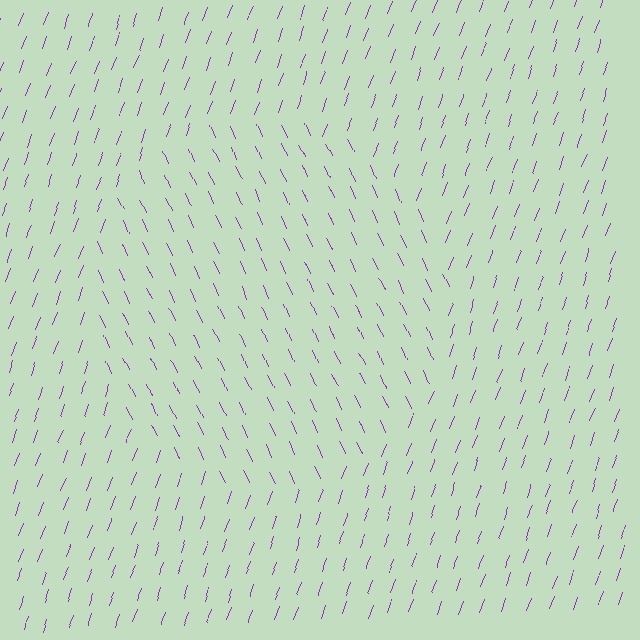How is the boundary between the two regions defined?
The boundary is defined purely by a change in line orientation (approximately 45 degrees difference). All lines are the same color and thickness.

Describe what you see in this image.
The image is filled with small purple line segments. A circle region in the image has lines oriented differently from the surrounding lines, creating a visible texture boundary.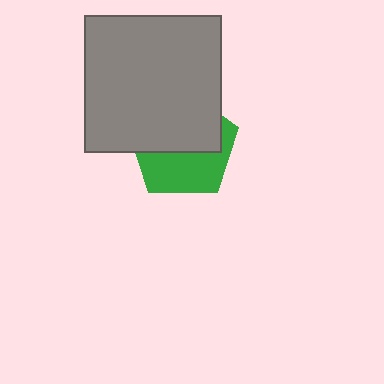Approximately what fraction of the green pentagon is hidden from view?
Roughly 55% of the green pentagon is hidden behind the gray square.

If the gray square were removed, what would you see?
You would see the complete green pentagon.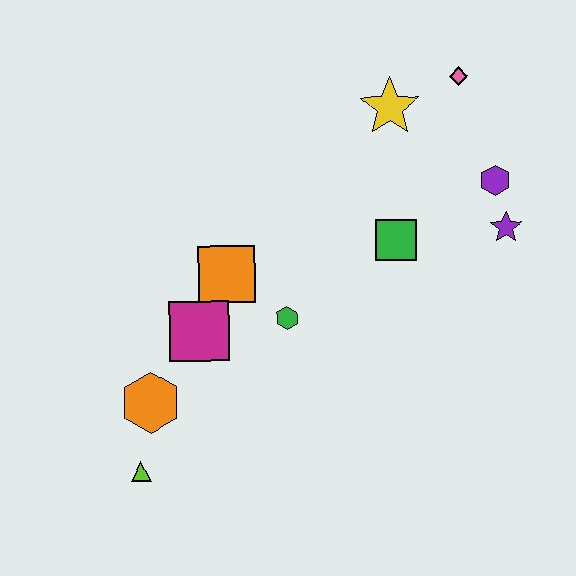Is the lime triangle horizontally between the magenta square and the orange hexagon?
No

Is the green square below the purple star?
Yes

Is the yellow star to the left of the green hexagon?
No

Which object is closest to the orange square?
The magenta square is closest to the orange square.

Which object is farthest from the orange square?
The pink diamond is farthest from the orange square.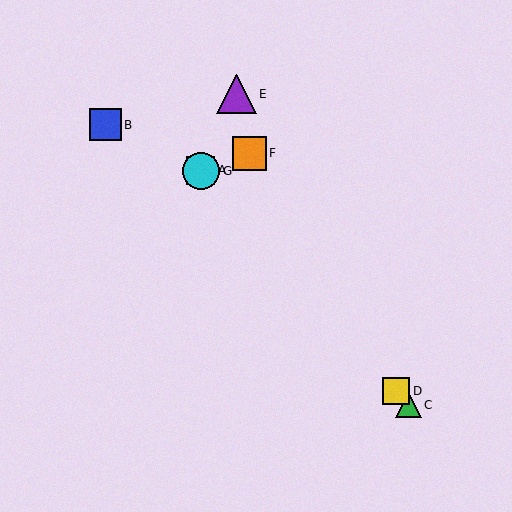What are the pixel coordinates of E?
Object E is at (237, 94).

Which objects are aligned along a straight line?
Objects A, C, D, G are aligned along a straight line.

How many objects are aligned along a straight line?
4 objects (A, C, D, G) are aligned along a straight line.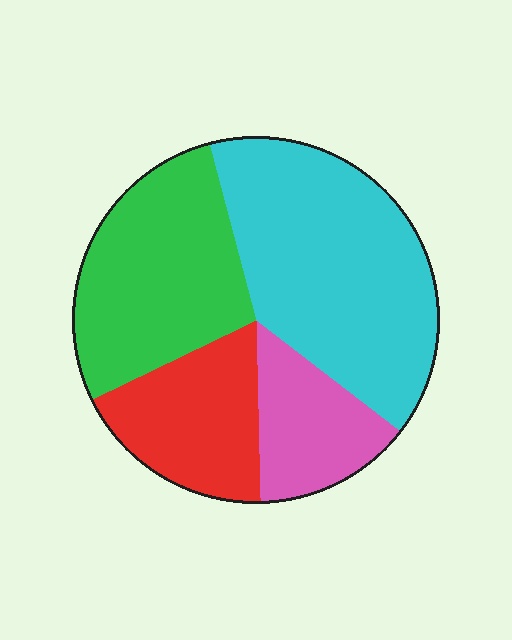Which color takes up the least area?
Pink, at roughly 15%.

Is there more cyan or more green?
Cyan.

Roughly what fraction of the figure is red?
Red covers about 20% of the figure.